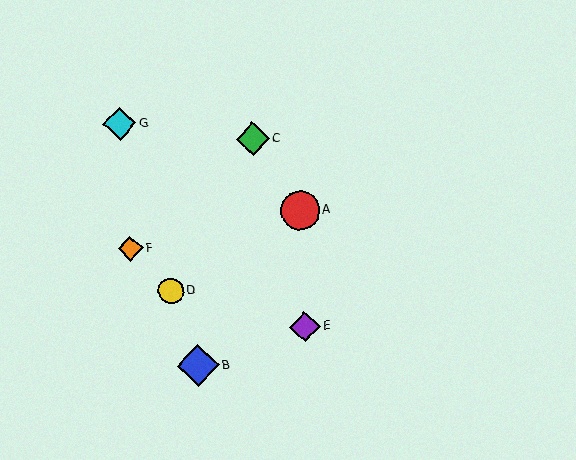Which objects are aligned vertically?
Objects A, E are aligned vertically.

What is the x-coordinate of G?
Object G is at x≈120.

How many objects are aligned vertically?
2 objects (A, E) are aligned vertically.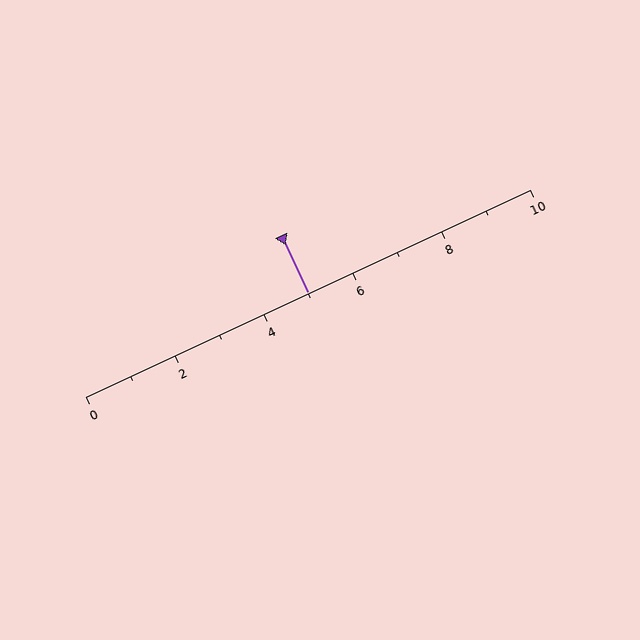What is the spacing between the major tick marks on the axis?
The major ticks are spaced 2 apart.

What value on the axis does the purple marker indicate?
The marker indicates approximately 5.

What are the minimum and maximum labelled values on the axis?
The axis runs from 0 to 10.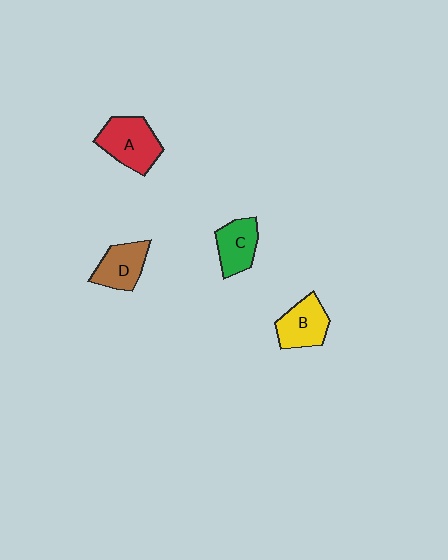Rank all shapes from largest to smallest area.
From largest to smallest: A (red), B (yellow), D (brown), C (green).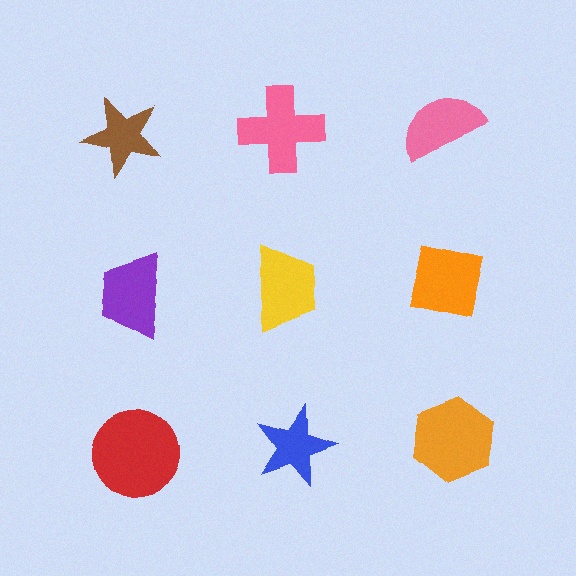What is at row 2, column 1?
A purple trapezoid.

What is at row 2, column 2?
A yellow trapezoid.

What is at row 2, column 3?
An orange square.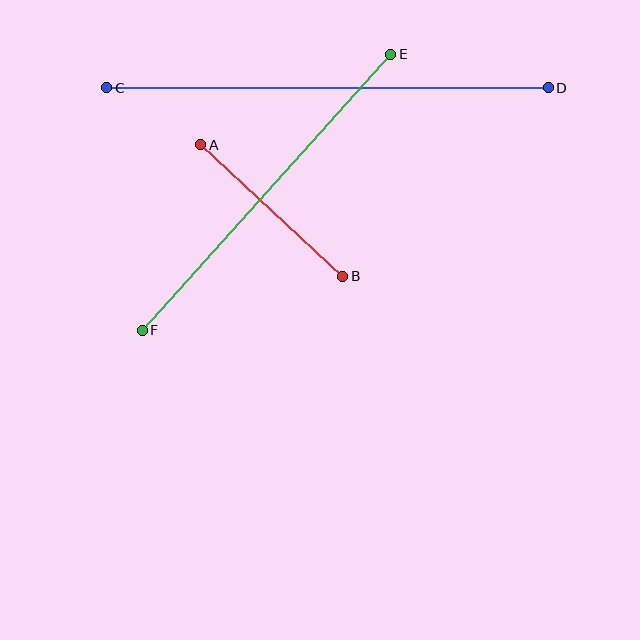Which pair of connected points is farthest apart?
Points C and D are farthest apart.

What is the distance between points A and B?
The distance is approximately 193 pixels.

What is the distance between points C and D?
The distance is approximately 441 pixels.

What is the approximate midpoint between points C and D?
The midpoint is at approximately (328, 88) pixels.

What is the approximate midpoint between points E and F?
The midpoint is at approximately (266, 192) pixels.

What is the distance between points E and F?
The distance is approximately 371 pixels.